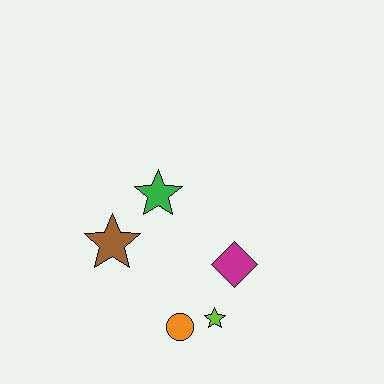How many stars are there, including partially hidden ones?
There are 3 stars.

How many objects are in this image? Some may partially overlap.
There are 5 objects.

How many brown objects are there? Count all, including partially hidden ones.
There is 1 brown object.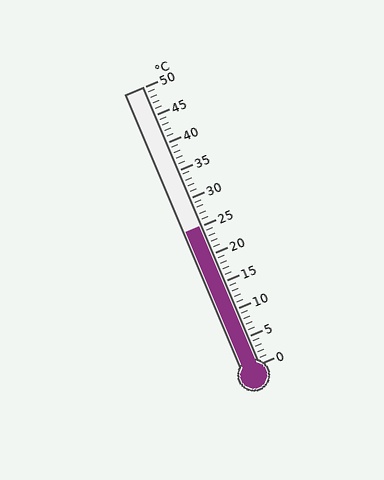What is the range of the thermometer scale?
The thermometer scale ranges from 0°C to 50°C.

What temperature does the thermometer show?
The thermometer shows approximately 25°C.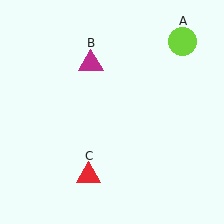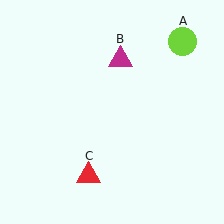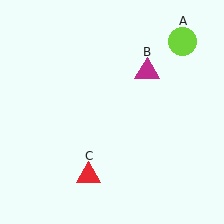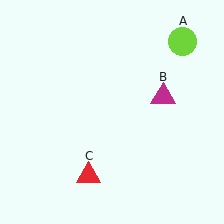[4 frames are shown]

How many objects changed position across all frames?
1 object changed position: magenta triangle (object B).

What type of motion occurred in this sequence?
The magenta triangle (object B) rotated clockwise around the center of the scene.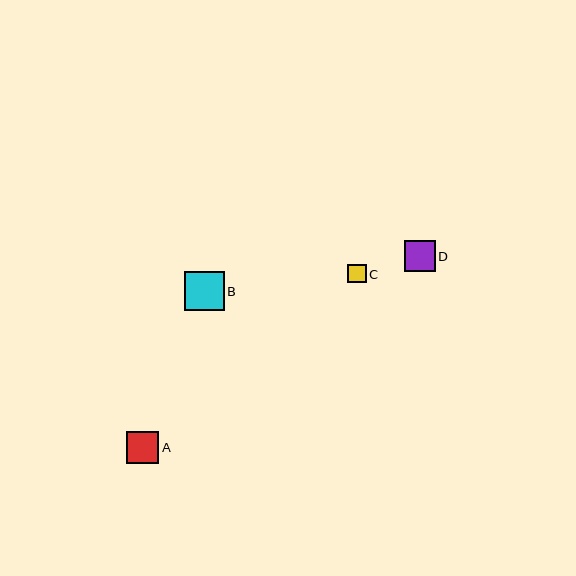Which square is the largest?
Square B is the largest with a size of approximately 40 pixels.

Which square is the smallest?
Square C is the smallest with a size of approximately 18 pixels.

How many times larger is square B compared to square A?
Square B is approximately 1.2 times the size of square A.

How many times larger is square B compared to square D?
Square B is approximately 1.3 times the size of square D.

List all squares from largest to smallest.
From largest to smallest: B, A, D, C.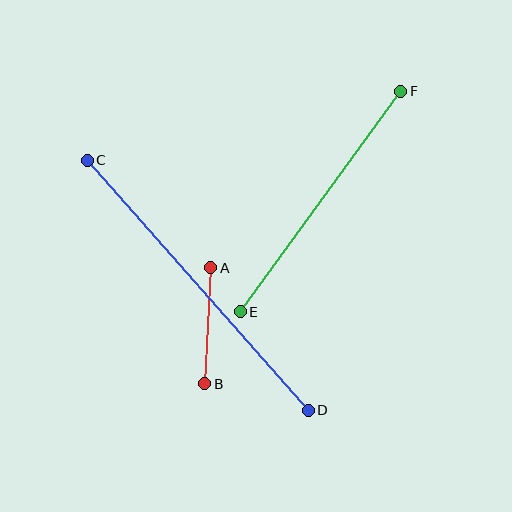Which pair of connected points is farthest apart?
Points C and D are farthest apart.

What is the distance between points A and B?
The distance is approximately 116 pixels.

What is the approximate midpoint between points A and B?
The midpoint is at approximately (208, 326) pixels.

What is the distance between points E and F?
The distance is approximately 272 pixels.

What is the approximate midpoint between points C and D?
The midpoint is at approximately (198, 285) pixels.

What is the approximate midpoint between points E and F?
The midpoint is at approximately (321, 202) pixels.